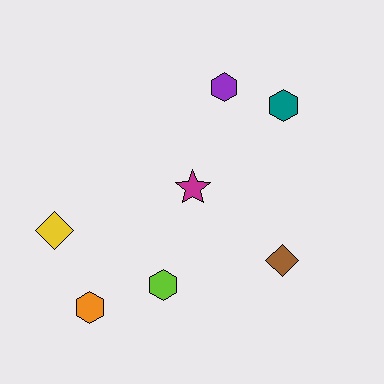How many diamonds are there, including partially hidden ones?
There are 2 diamonds.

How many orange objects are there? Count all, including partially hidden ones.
There is 1 orange object.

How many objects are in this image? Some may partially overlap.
There are 7 objects.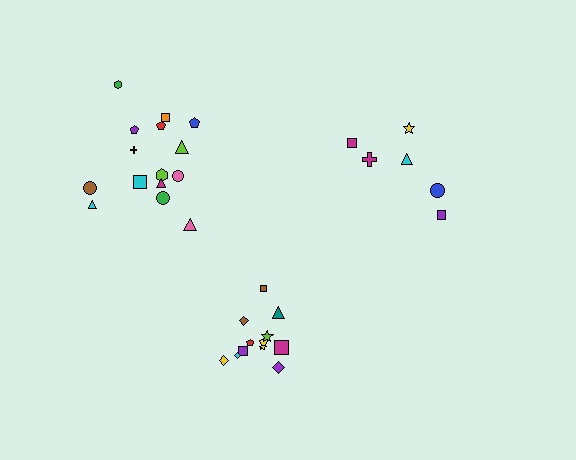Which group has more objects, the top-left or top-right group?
The top-left group.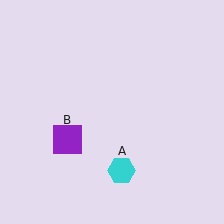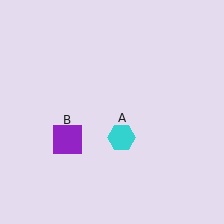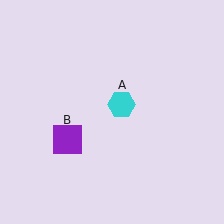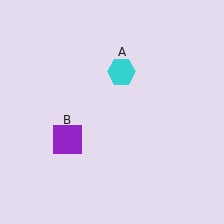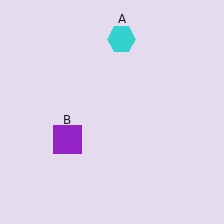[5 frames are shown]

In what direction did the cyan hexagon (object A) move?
The cyan hexagon (object A) moved up.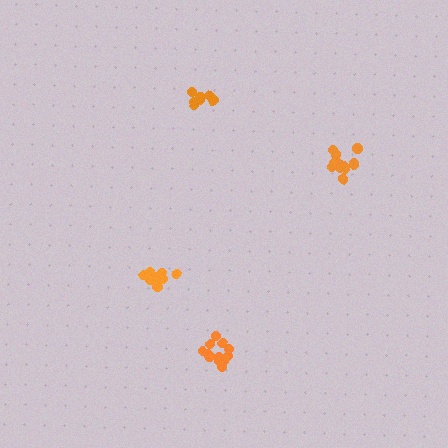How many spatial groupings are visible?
There are 4 spatial groupings.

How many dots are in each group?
Group 1: 12 dots, Group 2: 10 dots, Group 3: 12 dots, Group 4: 8 dots (42 total).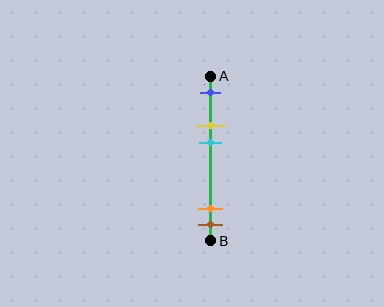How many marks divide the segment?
There are 5 marks dividing the segment.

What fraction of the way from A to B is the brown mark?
The brown mark is approximately 90% (0.9) of the way from A to B.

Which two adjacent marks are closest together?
The orange and brown marks are the closest adjacent pair.